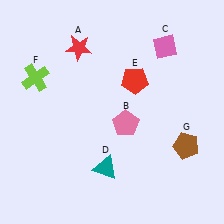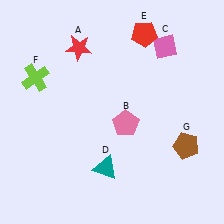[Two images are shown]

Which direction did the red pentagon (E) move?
The red pentagon (E) moved up.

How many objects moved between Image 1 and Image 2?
1 object moved between the two images.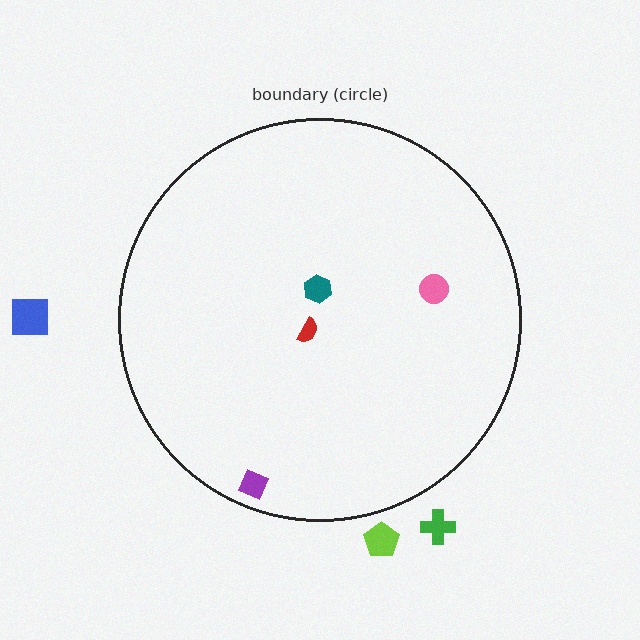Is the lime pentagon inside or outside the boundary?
Outside.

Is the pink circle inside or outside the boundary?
Inside.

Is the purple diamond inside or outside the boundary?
Inside.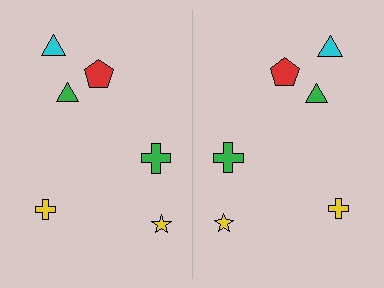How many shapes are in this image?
There are 12 shapes in this image.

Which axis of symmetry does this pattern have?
The pattern has a vertical axis of symmetry running through the center of the image.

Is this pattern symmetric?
Yes, this pattern has bilateral (reflection) symmetry.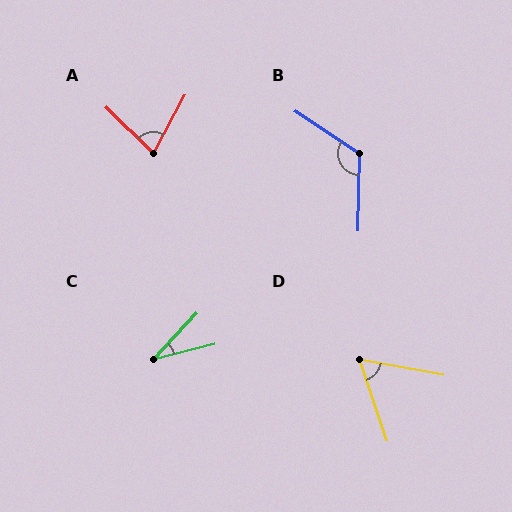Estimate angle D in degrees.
Approximately 61 degrees.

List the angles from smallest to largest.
C (33°), D (61°), A (75°), B (123°).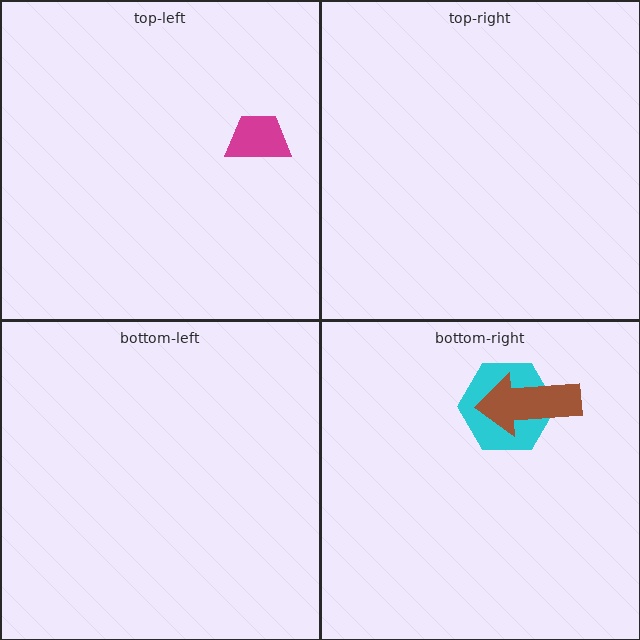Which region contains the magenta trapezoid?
The top-left region.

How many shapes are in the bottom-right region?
2.